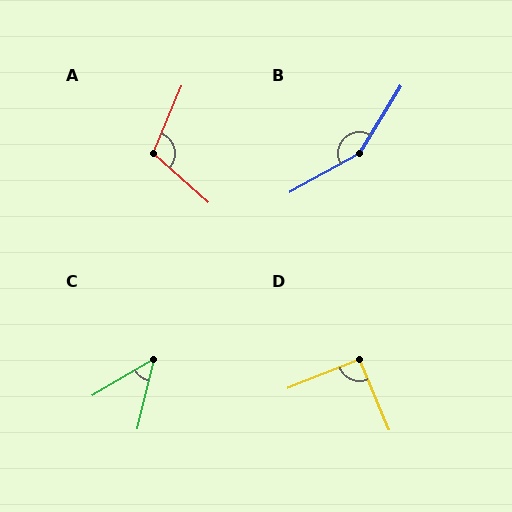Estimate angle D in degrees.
Approximately 91 degrees.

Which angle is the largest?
B, at approximately 151 degrees.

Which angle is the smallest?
C, at approximately 46 degrees.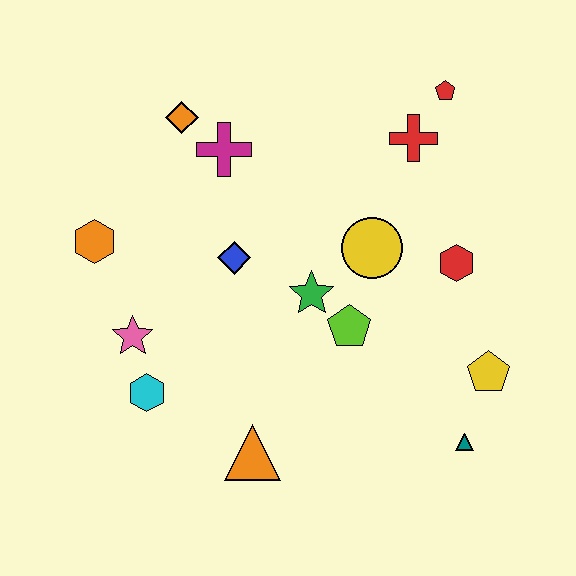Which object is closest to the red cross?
The red pentagon is closest to the red cross.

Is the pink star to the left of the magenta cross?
Yes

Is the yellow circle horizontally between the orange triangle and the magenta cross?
No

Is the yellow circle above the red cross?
No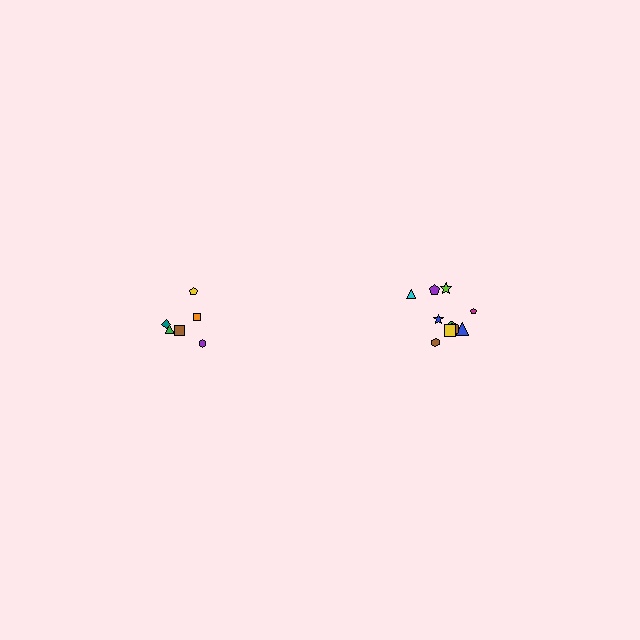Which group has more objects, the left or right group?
The right group.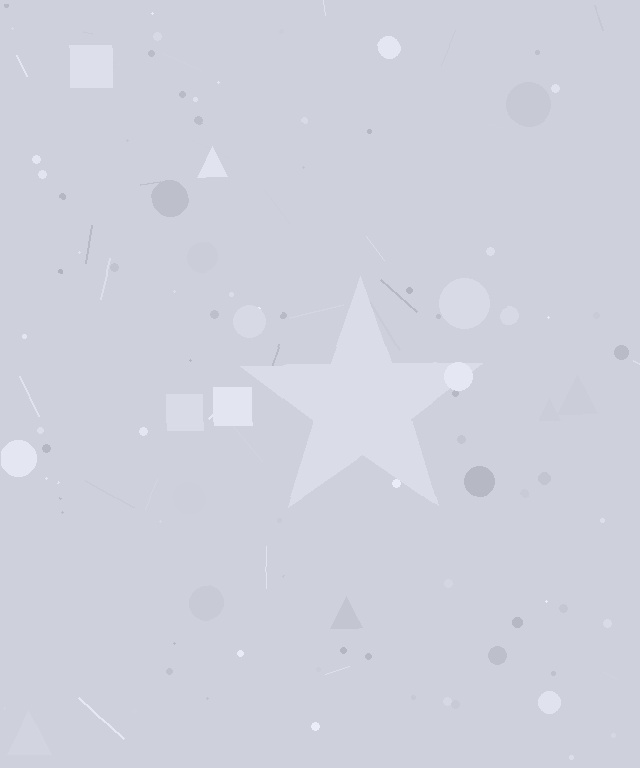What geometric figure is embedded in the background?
A star is embedded in the background.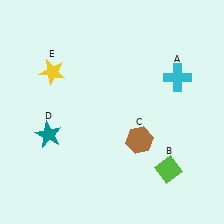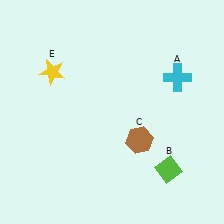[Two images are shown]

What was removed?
The teal star (D) was removed in Image 2.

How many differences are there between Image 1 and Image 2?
There is 1 difference between the two images.